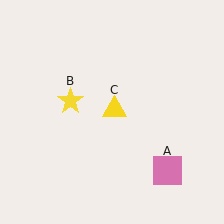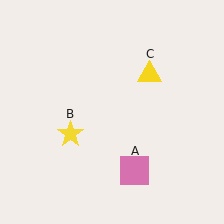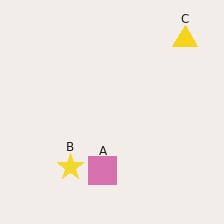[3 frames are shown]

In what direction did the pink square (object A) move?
The pink square (object A) moved left.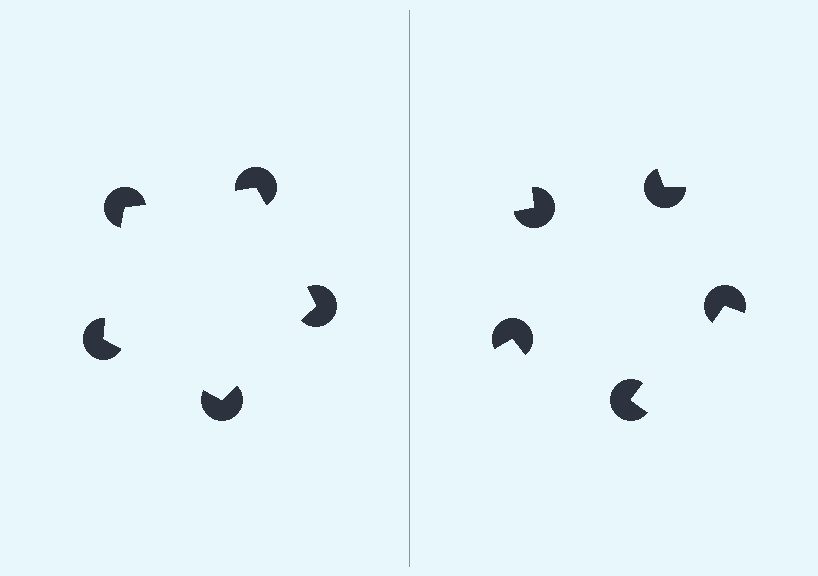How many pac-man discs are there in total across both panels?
10 — 5 on each side.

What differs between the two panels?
The pac-man discs are positioned identically on both sides; only the wedge orientations differ. On the left they align to a pentagon; on the right they are misaligned.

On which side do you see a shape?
An illusory pentagon appears on the left side. On the right side the wedge cuts are rotated, so no coherent shape forms.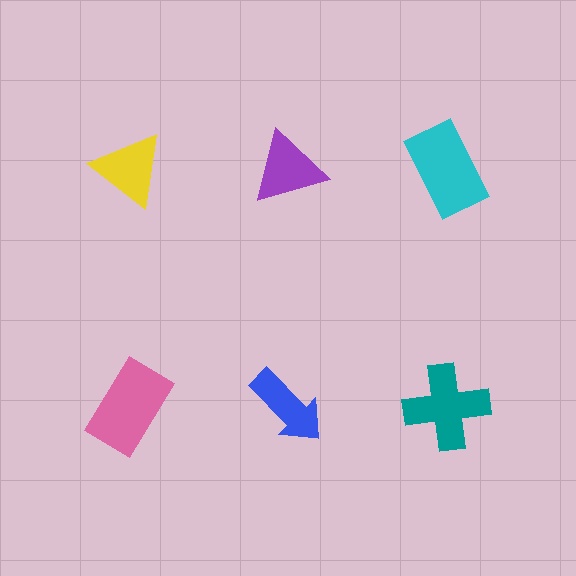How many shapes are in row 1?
3 shapes.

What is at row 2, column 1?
A pink rectangle.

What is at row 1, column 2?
A purple triangle.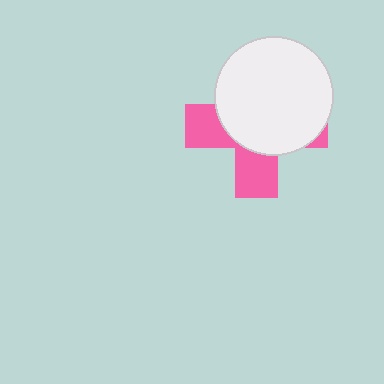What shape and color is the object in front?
The object in front is a white circle.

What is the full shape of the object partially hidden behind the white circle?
The partially hidden object is a pink cross.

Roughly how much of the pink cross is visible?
A small part of it is visible (roughly 37%).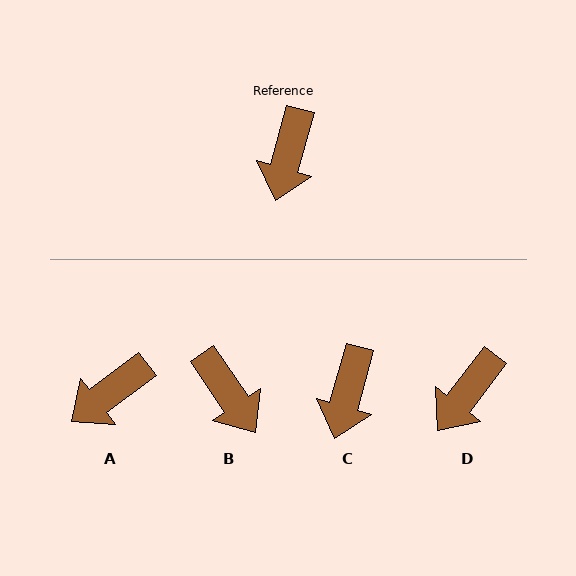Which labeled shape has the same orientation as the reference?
C.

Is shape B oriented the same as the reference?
No, it is off by about 49 degrees.